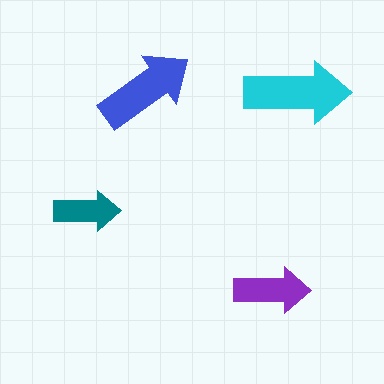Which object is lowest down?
The purple arrow is bottommost.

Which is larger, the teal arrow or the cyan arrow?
The cyan one.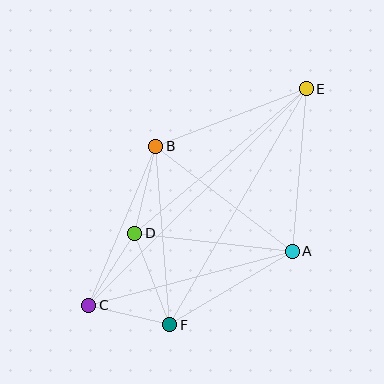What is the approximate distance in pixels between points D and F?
The distance between D and F is approximately 98 pixels.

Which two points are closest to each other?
Points C and F are closest to each other.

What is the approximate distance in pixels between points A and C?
The distance between A and C is approximately 210 pixels.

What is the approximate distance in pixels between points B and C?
The distance between B and C is approximately 173 pixels.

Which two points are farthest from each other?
Points C and E are farthest from each other.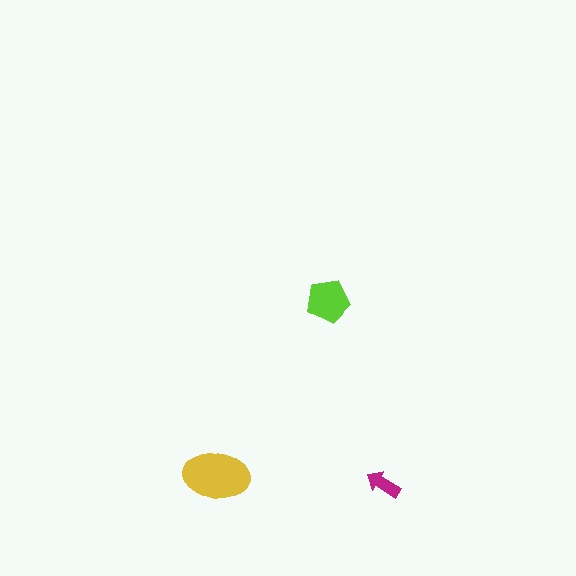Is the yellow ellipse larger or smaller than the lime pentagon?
Larger.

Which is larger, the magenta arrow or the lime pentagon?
The lime pentagon.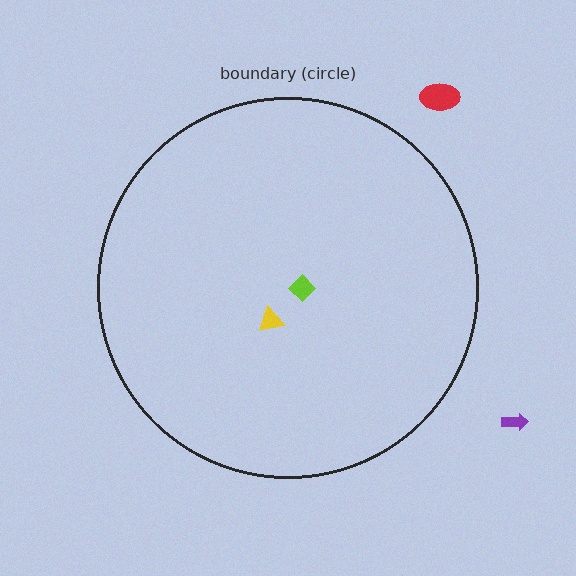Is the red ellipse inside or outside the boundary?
Outside.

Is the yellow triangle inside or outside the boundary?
Inside.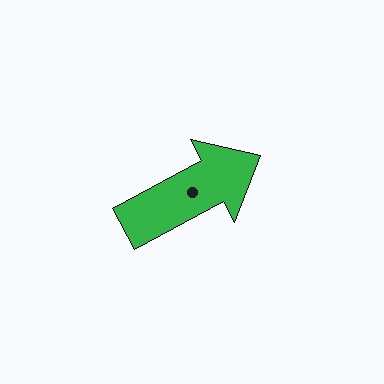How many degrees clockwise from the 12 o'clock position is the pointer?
Approximately 62 degrees.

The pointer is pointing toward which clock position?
Roughly 2 o'clock.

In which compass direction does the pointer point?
Northeast.